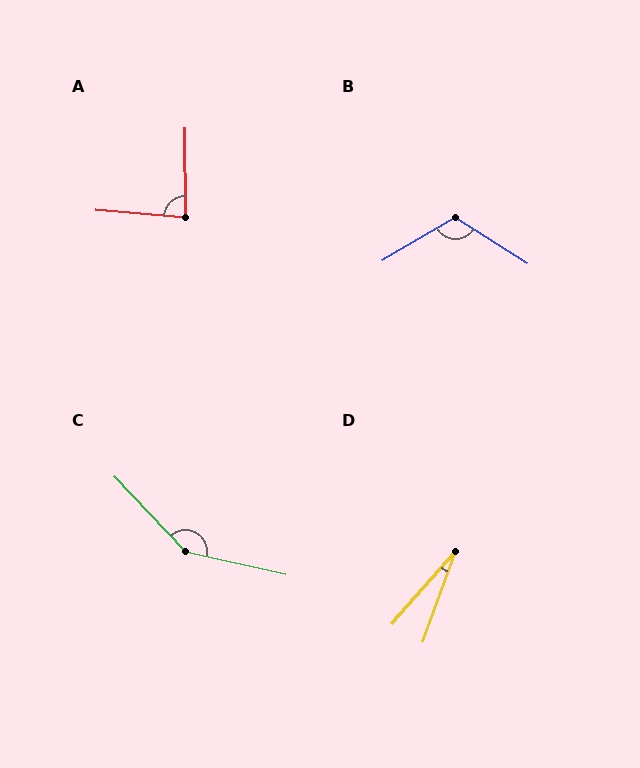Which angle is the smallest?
D, at approximately 21 degrees.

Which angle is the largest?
C, at approximately 146 degrees.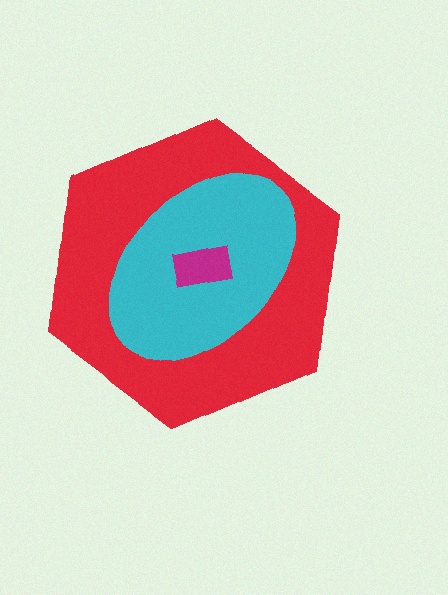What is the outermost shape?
The red hexagon.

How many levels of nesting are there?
3.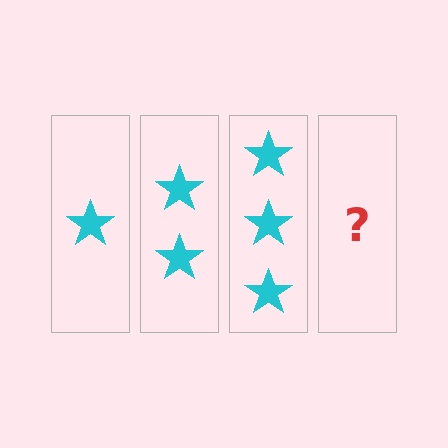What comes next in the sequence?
The next element should be 4 stars.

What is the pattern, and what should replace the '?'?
The pattern is that each step adds one more star. The '?' should be 4 stars.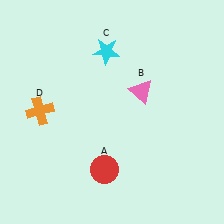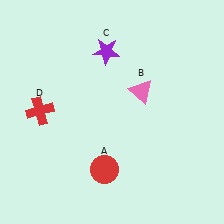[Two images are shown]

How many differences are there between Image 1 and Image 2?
There are 2 differences between the two images.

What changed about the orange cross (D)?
In Image 1, D is orange. In Image 2, it changed to red.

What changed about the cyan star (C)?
In Image 1, C is cyan. In Image 2, it changed to purple.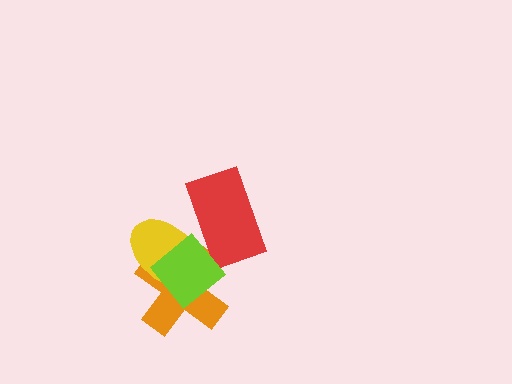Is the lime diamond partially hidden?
No, no other shape covers it.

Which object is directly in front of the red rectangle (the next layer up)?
The yellow ellipse is directly in front of the red rectangle.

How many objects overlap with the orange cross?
2 objects overlap with the orange cross.